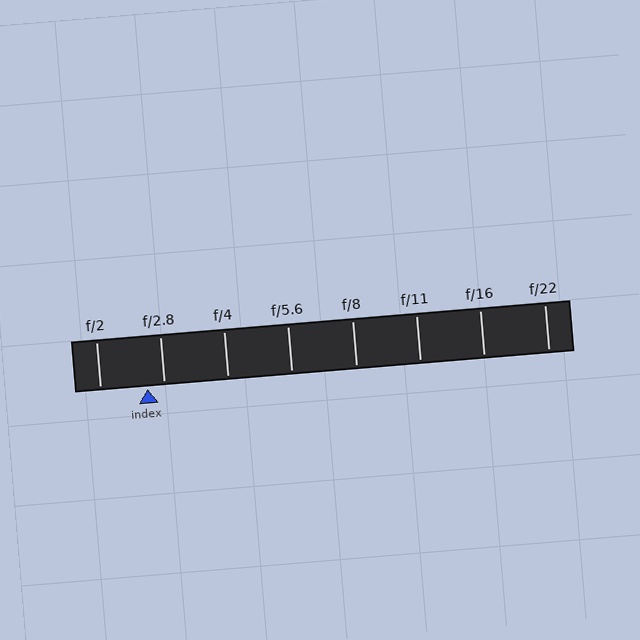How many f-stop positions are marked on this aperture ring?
There are 8 f-stop positions marked.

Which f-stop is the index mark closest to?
The index mark is closest to f/2.8.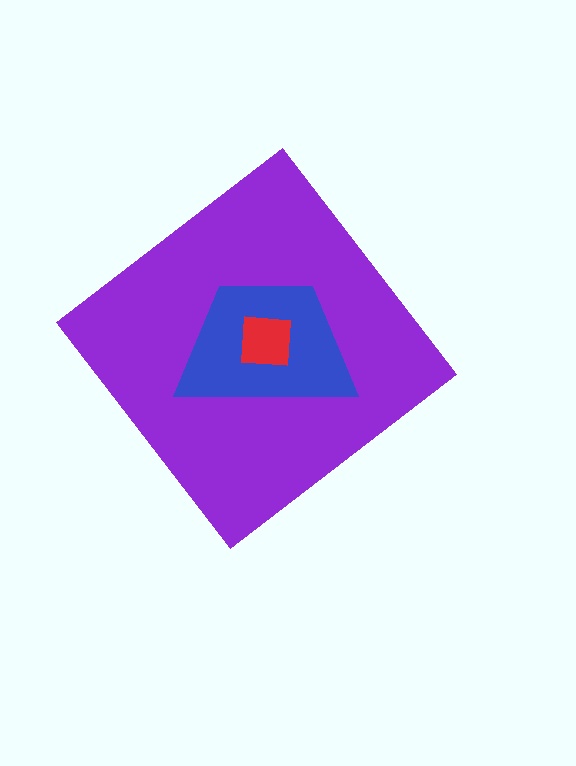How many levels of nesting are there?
3.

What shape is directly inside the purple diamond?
The blue trapezoid.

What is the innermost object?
The red square.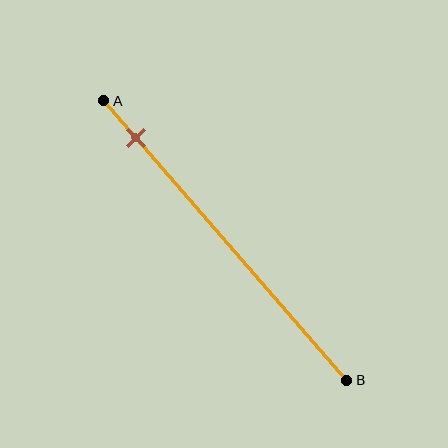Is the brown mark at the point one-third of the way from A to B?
No, the mark is at about 15% from A, not at the 33% one-third point.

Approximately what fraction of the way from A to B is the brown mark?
The brown mark is approximately 15% of the way from A to B.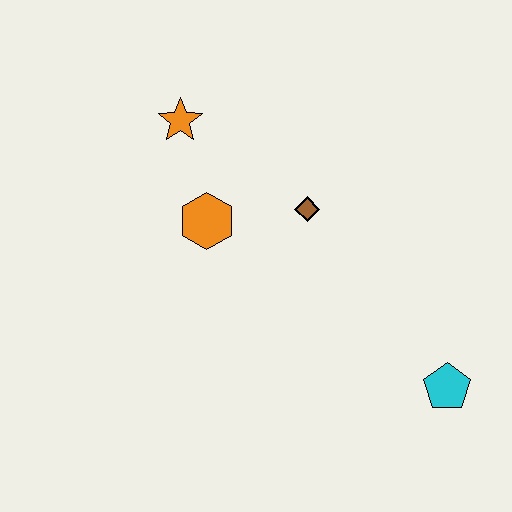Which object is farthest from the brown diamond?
The cyan pentagon is farthest from the brown diamond.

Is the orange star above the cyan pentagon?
Yes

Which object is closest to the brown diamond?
The orange hexagon is closest to the brown diamond.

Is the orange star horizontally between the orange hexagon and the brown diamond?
No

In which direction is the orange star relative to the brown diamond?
The orange star is to the left of the brown diamond.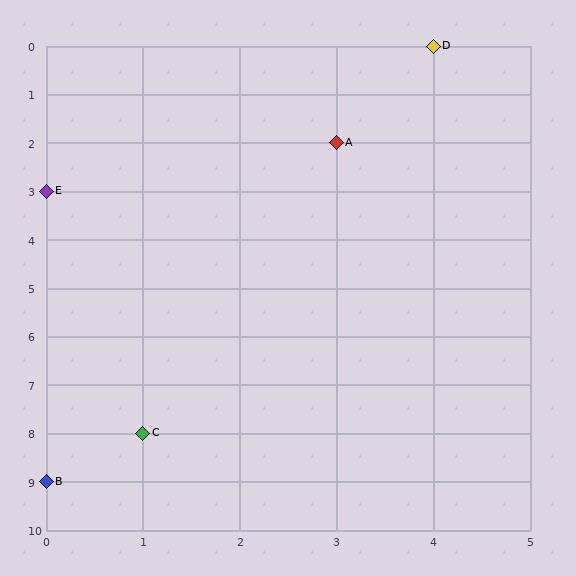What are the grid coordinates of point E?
Point E is at grid coordinates (0, 3).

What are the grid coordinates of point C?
Point C is at grid coordinates (1, 8).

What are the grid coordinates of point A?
Point A is at grid coordinates (3, 2).